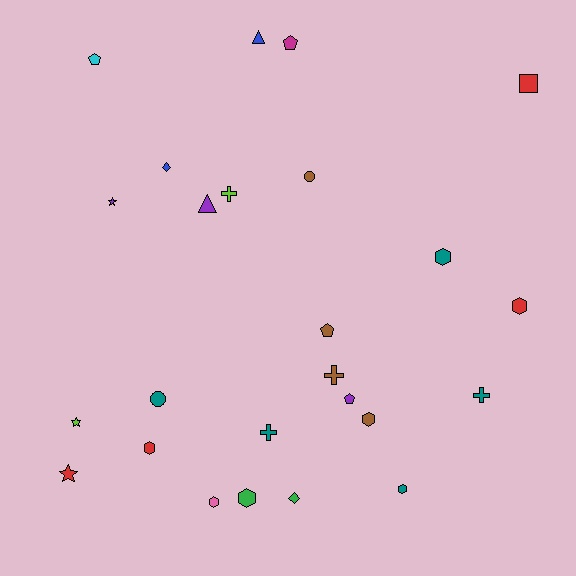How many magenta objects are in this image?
There is 1 magenta object.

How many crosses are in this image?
There are 4 crosses.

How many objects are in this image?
There are 25 objects.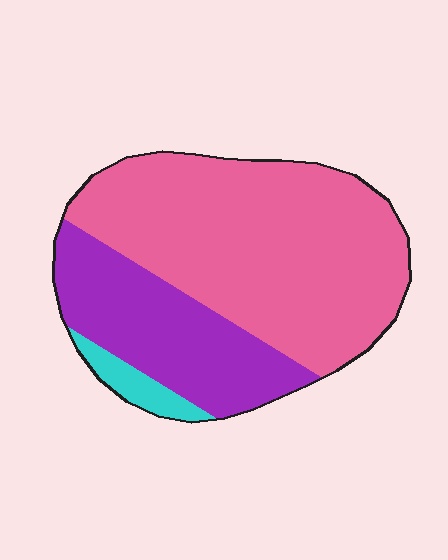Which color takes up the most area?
Pink, at roughly 65%.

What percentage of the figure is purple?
Purple takes up about one third (1/3) of the figure.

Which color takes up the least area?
Cyan, at roughly 5%.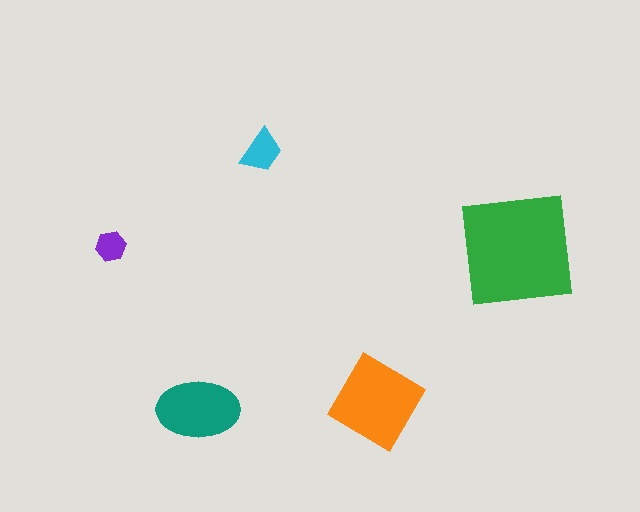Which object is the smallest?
The purple hexagon.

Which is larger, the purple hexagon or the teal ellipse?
The teal ellipse.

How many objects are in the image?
There are 5 objects in the image.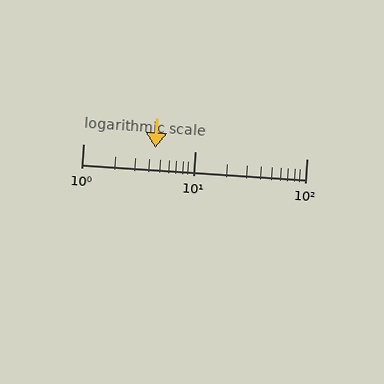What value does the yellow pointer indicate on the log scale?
The pointer indicates approximately 4.4.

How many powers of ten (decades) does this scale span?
The scale spans 2 decades, from 1 to 100.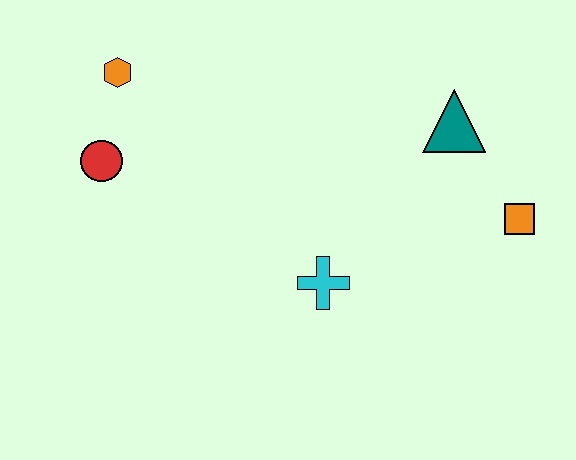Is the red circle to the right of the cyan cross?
No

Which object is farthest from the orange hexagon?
The orange square is farthest from the orange hexagon.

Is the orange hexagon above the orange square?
Yes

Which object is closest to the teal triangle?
The orange square is closest to the teal triangle.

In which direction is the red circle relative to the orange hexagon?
The red circle is below the orange hexagon.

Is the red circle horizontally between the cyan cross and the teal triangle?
No